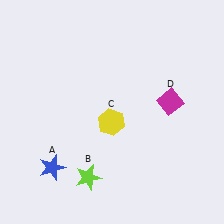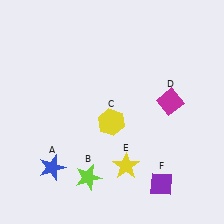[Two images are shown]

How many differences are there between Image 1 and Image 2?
There are 2 differences between the two images.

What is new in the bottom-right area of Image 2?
A purple diamond (F) was added in the bottom-right area of Image 2.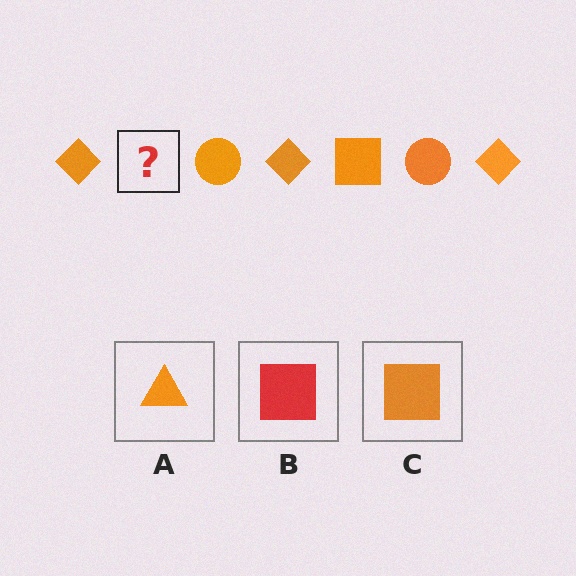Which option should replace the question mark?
Option C.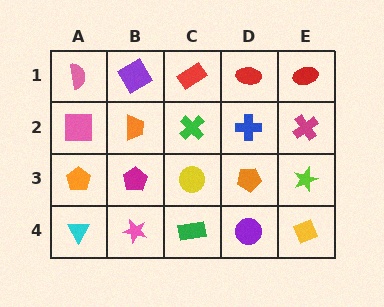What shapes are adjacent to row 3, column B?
An orange trapezoid (row 2, column B), a pink star (row 4, column B), an orange pentagon (row 3, column A), a yellow circle (row 3, column C).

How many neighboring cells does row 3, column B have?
4.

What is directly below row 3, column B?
A pink star.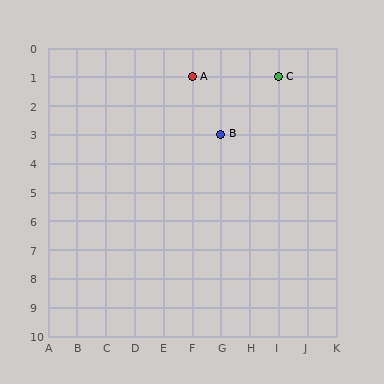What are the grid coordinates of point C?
Point C is at grid coordinates (I, 1).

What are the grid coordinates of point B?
Point B is at grid coordinates (G, 3).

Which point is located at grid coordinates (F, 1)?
Point A is at (F, 1).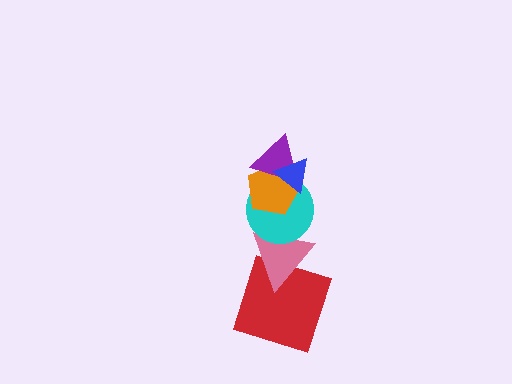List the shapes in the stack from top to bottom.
From top to bottom: the blue triangle, the purple triangle, the orange pentagon, the cyan circle, the pink triangle, the red square.